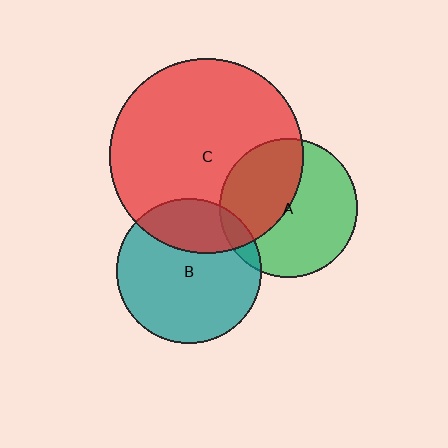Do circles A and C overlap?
Yes.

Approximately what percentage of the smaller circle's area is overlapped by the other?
Approximately 40%.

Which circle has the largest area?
Circle C (red).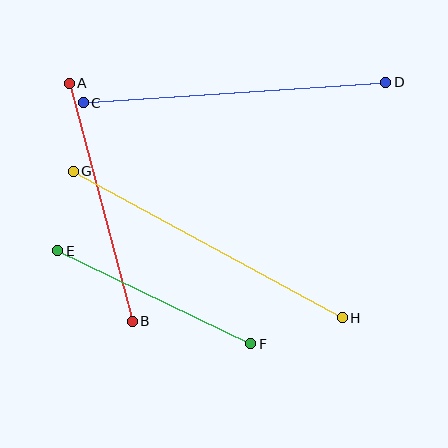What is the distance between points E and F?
The distance is approximately 214 pixels.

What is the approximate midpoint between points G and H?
The midpoint is at approximately (208, 245) pixels.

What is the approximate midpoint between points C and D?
The midpoint is at approximately (234, 92) pixels.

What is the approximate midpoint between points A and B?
The midpoint is at approximately (101, 202) pixels.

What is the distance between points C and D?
The distance is approximately 303 pixels.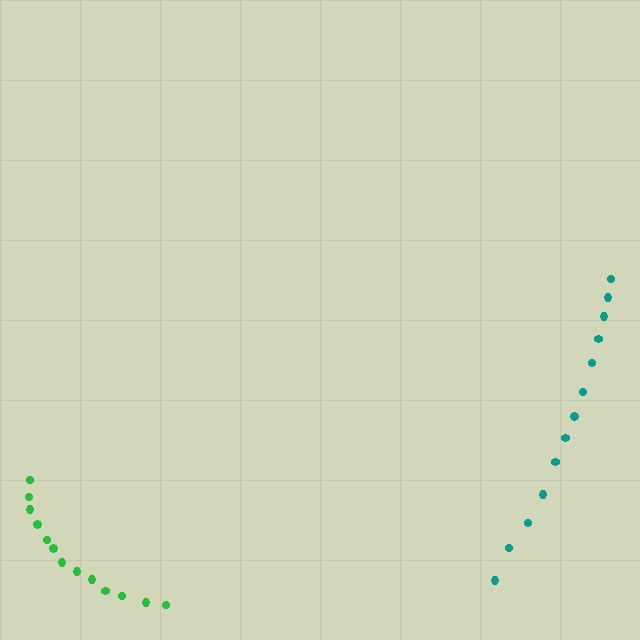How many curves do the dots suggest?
There are 2 distinct paths.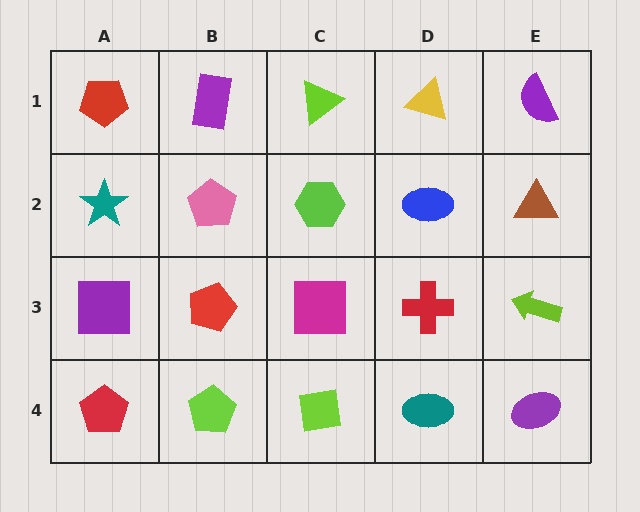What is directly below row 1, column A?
A teal star.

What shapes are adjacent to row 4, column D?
A red cross (row 3, column D), a lime square (row 4, column C), a purple ellipse (row 4, column E).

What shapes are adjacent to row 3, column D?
A blue ellipse (row 2, column D), a teal ellipse (row 4, column D), a magenta square (row 3, column C), a lime arrow (row 3, column E).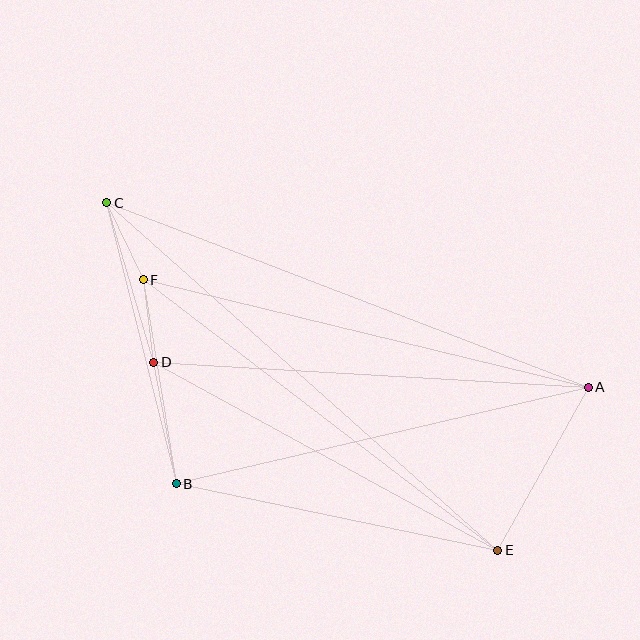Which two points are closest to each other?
Points D and F are closest to each other.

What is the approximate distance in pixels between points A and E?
The distance between A and E is approximately 187 pixels.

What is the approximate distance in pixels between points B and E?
The distance between B and E is approximately 329 pixels.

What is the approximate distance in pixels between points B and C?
The distance between B and C is approximately 289 pixels.